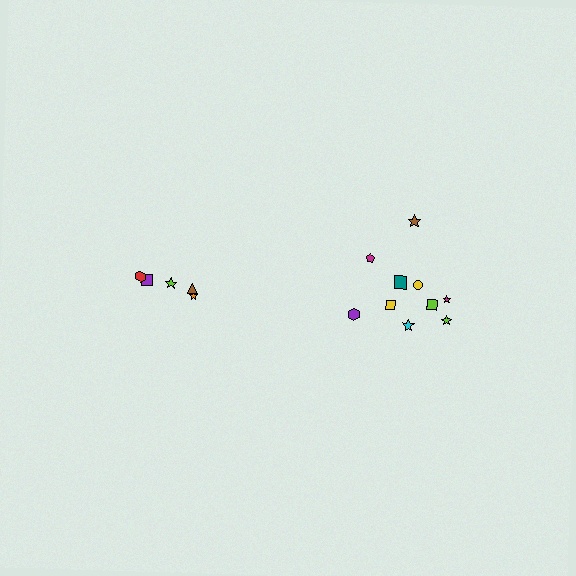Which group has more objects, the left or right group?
The right group.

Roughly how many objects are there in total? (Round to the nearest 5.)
Roughly 15 objects in total.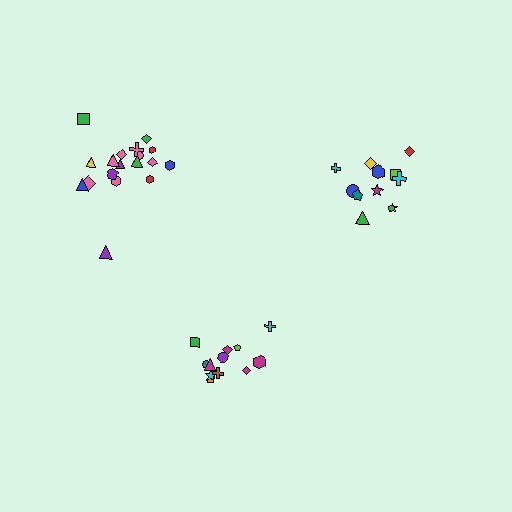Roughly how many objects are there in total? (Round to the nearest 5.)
Roughly 40 objects in total.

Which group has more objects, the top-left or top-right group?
The top-left group.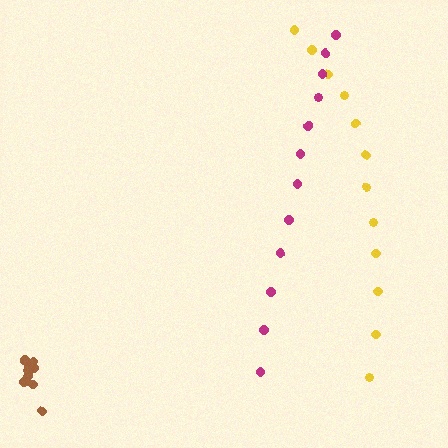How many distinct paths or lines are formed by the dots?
There are 3 distinct paths.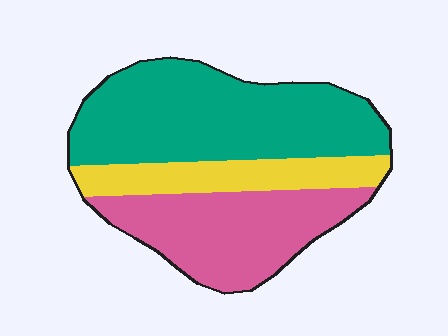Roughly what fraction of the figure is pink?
Pink covers 33% of the figure.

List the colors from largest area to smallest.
From largest to smallest: teal, pink, yellow.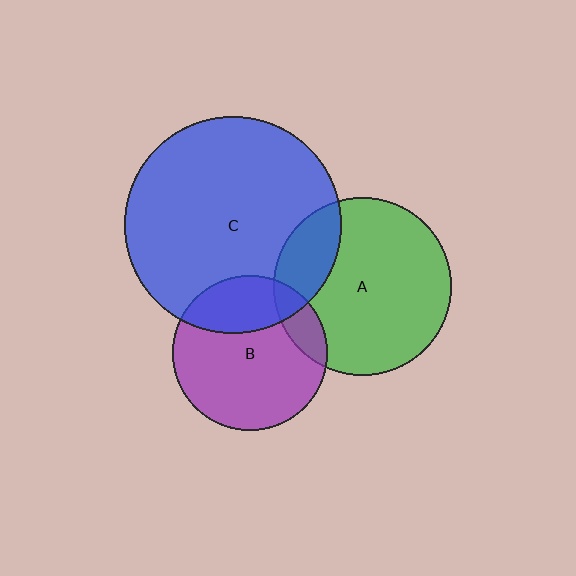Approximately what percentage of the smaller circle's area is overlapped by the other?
Approximately 25%.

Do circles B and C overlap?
Yes.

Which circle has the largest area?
Circle C (blue).